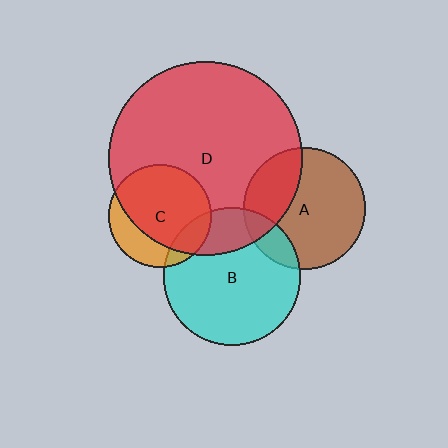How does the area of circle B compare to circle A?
Approximately 1.3 times.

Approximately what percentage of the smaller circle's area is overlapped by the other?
Approximately 25%.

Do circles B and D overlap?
Yes.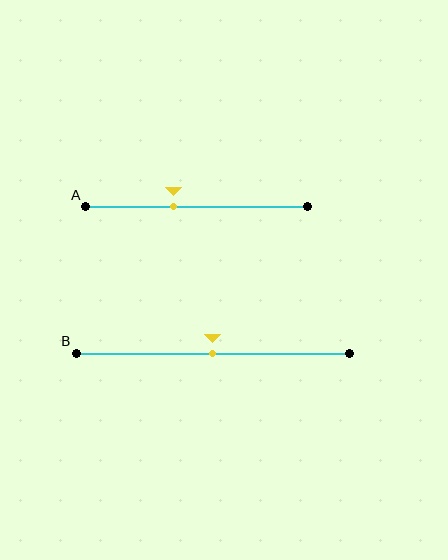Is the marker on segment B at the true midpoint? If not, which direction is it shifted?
Yes, the marker on segment B is at the true midpoint.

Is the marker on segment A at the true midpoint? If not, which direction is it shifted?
No, the marker on segment A is shifted to the left by about 10% of the segment length.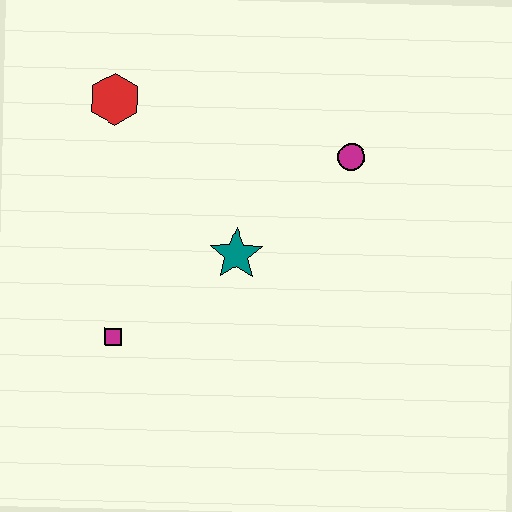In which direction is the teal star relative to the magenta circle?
The teal star is to the left of the magenta circle.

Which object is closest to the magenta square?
The teal star is closest to the magenta square.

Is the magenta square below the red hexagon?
Yes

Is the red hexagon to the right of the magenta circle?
No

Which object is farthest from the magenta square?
The magenta circle is farthest from the magenta square.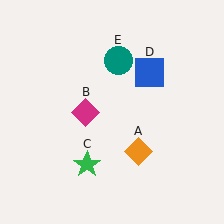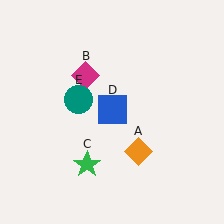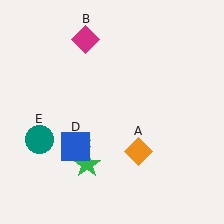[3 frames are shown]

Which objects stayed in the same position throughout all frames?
Orange diamond (object A) and green star (object C) remained stationary.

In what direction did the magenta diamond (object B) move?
The magenta diamond (object B) moved up.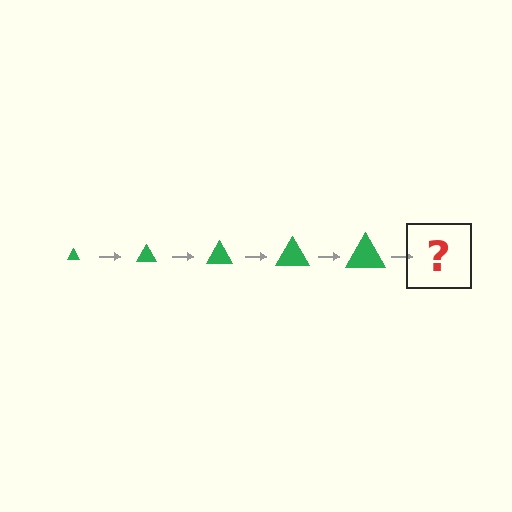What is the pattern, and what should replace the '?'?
The pattern is that the triangle gets progressively larger each step. The '?' should be a green triangle, larger than the previous one.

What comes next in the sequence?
The next element should be a green triangle, larger than the previous one.